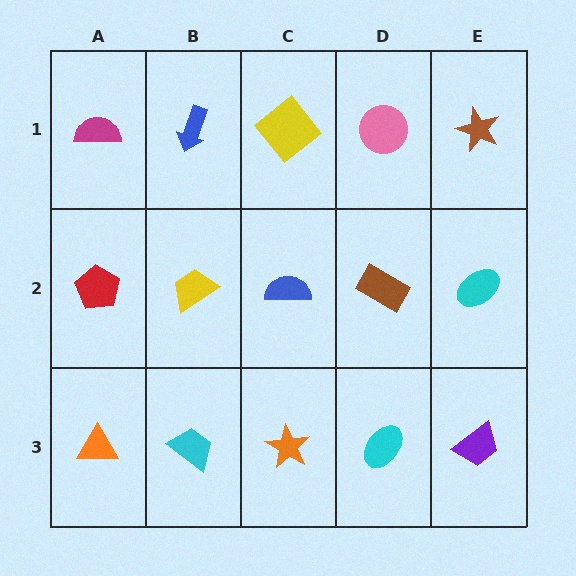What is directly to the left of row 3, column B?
An orange triangle.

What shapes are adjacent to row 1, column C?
A blue semicircle (row 2, column C), a blue arrow (row 1, column B), a pink circle (row 1, column D).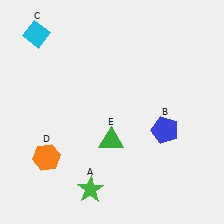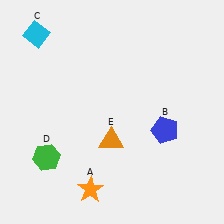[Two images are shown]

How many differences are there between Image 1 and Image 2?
There are 3 differences between the two images.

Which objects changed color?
A changed from green to orange. D changed from orange to green. E changed from green to orange.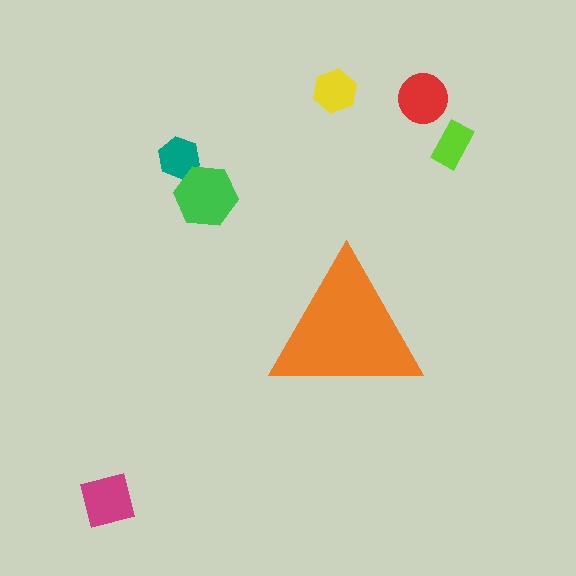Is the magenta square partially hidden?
No, the magenta square is fully visible.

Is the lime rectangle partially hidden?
No, the lime rectangle is fully visible.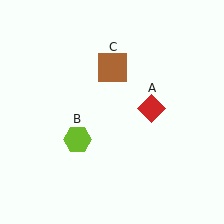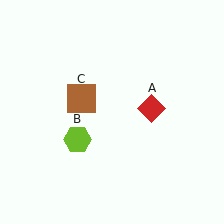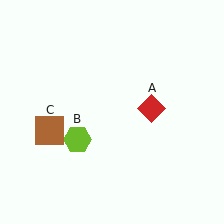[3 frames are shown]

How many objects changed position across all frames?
1 object changed position: brown square (object C).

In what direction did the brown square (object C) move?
The brown square (object C) moved down and to the left.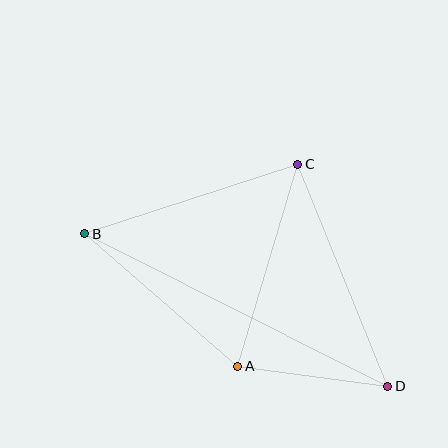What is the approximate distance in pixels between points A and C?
The distance between A and C is approximately 211 pixels.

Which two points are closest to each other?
Points A and D are closest to each other.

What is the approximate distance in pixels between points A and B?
The distance between A and B is approximately 202 pixels.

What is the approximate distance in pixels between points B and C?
The distance between B and C is approximately 224 pixels.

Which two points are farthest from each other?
Points B and D are farthest from each other.